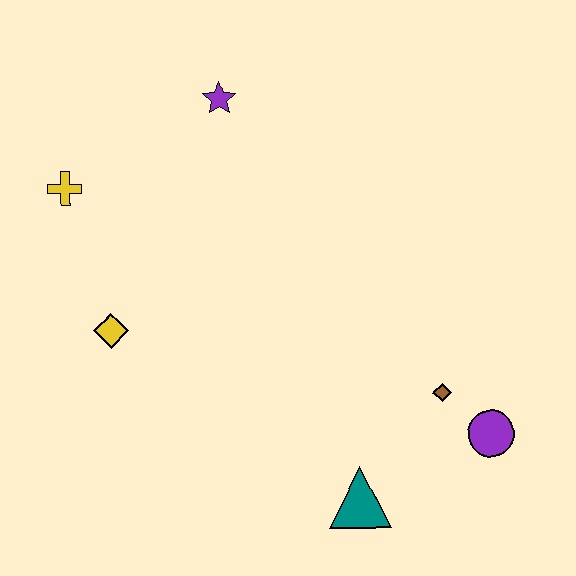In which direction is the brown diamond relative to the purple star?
The brown diamond is below the purple star.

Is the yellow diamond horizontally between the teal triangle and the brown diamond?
No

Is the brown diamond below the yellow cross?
Yes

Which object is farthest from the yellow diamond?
The purple circle is farthest from the yellow diamond.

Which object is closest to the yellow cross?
The yellow diamond is closest to the yellow cross.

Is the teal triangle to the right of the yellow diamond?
Yes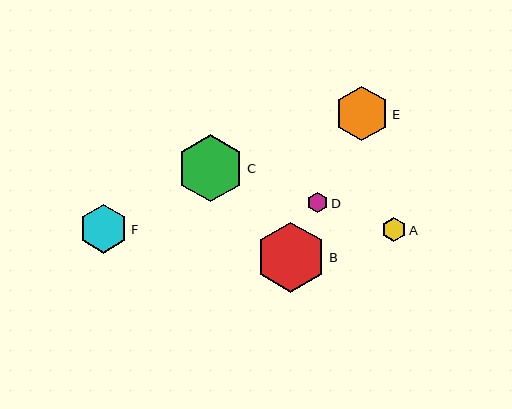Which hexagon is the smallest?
Hexagon D is the smallest with a size of approximately 20 pixels.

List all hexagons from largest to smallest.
From largest to smallest: B, C, E, F, A, D.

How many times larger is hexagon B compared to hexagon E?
Hexagon B is approximately 1.3 times the size of hexagon E.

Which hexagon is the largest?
Hexagon B is the largest with a size of approximately 70 pixels.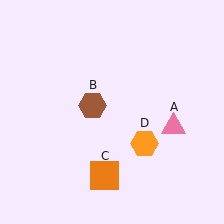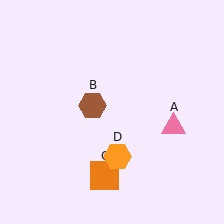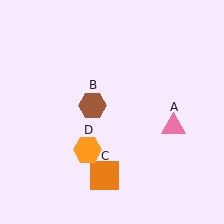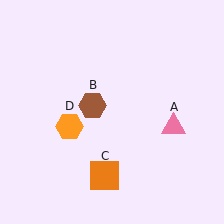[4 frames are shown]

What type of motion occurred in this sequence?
The orange hexagon (object D) rotated clockwise around the center of the scene.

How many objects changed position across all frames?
1 object changed position: orange hexagon (object D).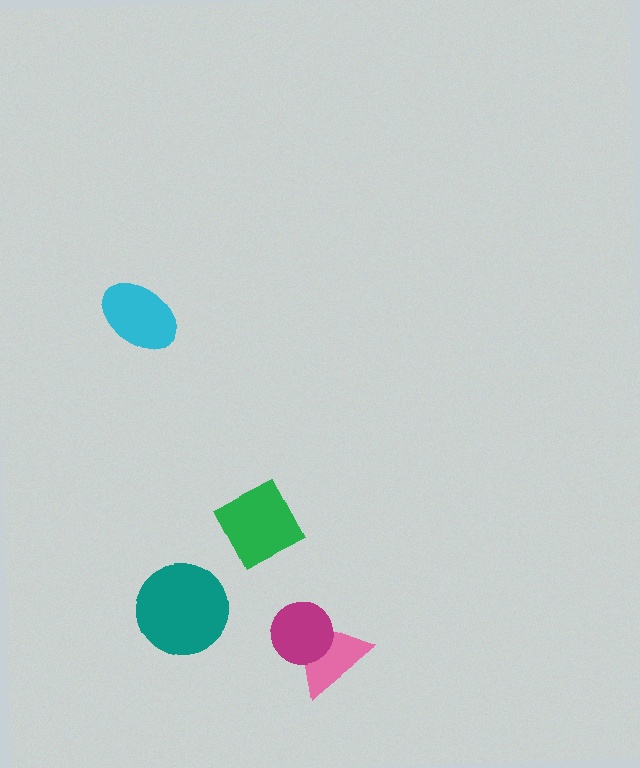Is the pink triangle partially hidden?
Yes, it is partially covered by another shape.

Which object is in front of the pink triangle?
The magenta circle is in front of the pink triangle.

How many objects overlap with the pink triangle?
1 object overlaps with the pink triangle.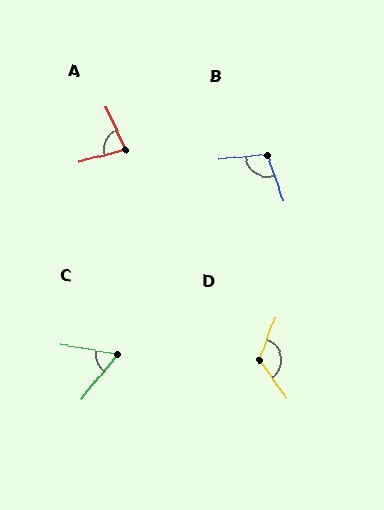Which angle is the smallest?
C, at approximately 60 degrees.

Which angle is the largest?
D, at approximately 124 degrees.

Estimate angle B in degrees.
Approximately 105 degrees.